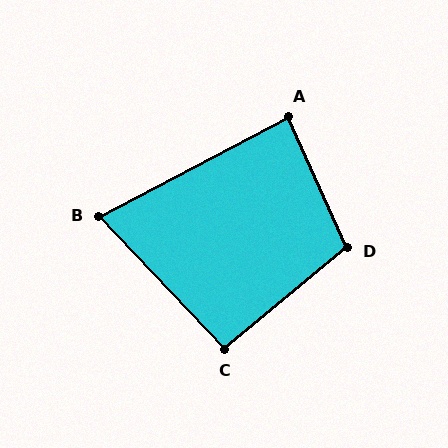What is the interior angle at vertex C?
Approximately 94 degrees (approximately right).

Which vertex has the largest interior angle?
D, at approximately 106 degrees.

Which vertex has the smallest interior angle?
B, at approximately 74 degrees.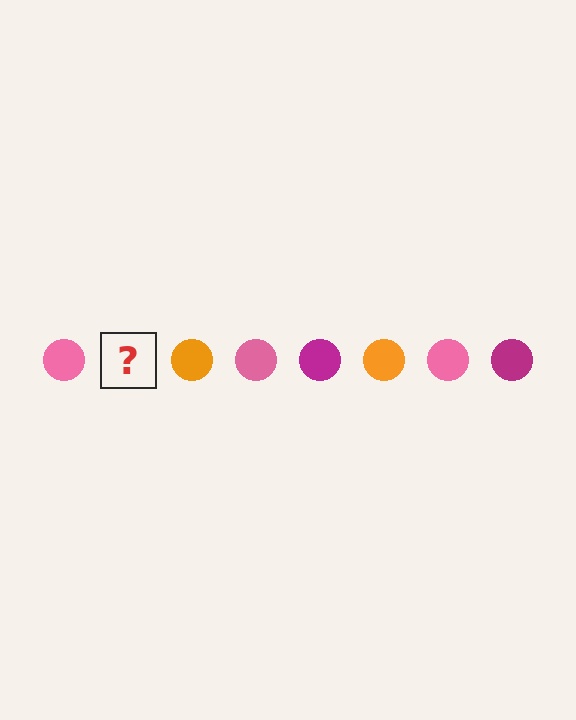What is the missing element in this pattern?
The missing element is a magenta circle.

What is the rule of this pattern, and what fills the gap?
The rule is that the pattern cycles through pink, magenta, orange circles. The gap should be filled with a magenta circle.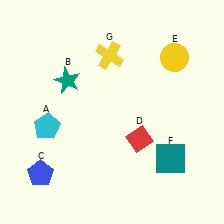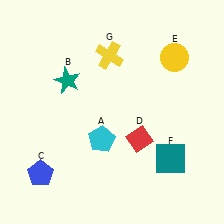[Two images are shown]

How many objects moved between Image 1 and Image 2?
1 object moved between the two images.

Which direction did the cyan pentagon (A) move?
The cyan pentagon (A) moved right.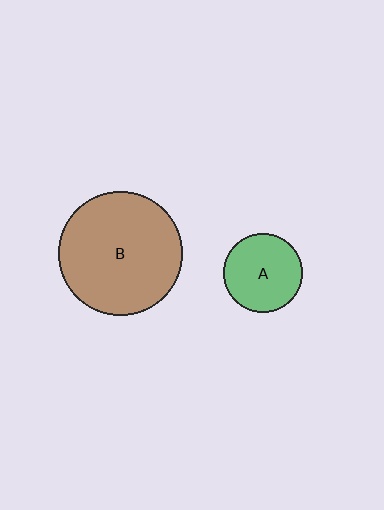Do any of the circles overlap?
No, none of the circles overlap.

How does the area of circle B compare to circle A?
Approximately 2.5 times.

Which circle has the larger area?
Circle B (brown).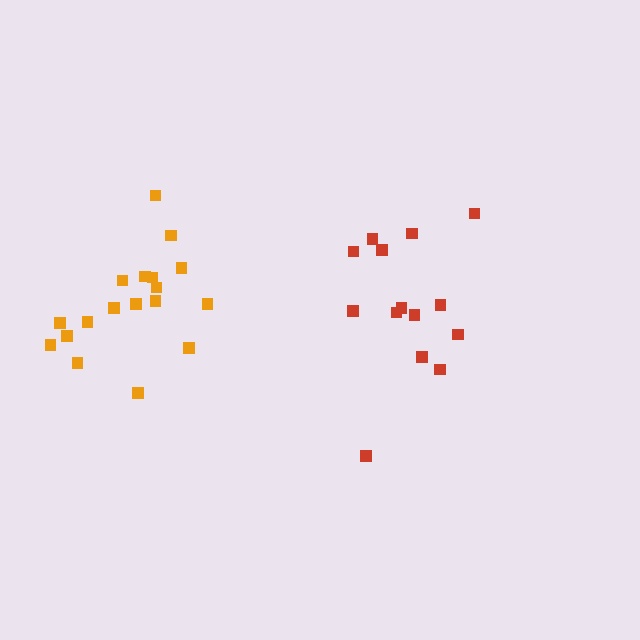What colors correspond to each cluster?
The clusters are colored: orange, red.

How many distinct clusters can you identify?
There are 2 distinct clusters.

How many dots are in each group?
Group 1: 18 dots, Group 2: 14 dots (32 total).